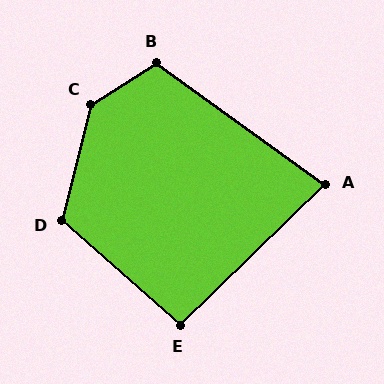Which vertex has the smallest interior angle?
A, at approximately 80 degrees.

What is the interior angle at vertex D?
Approximately 117 degrees (obtuse).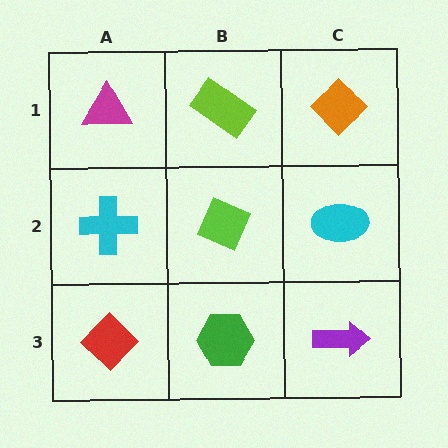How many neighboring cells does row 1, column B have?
3.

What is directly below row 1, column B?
A lime diamond.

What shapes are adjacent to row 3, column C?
A cyan ellipse (row 2, column C), a green hexagon (row 3, column B).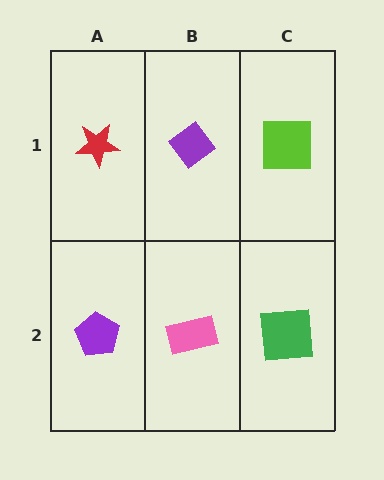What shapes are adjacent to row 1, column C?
A green square (row 2, column C), a purple diamond (row 1, column B).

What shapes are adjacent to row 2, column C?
A lime square (row 1, column C), a pink rectangle (row 2, column B).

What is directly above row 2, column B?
A purple diamond.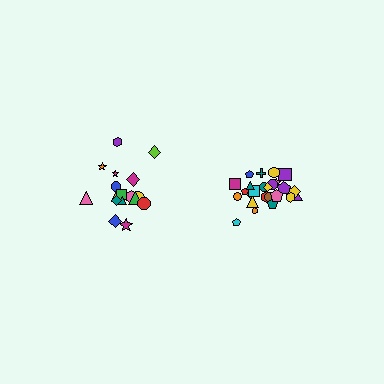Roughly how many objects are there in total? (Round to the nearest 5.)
Roughly 45 objects in total.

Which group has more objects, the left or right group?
The right group.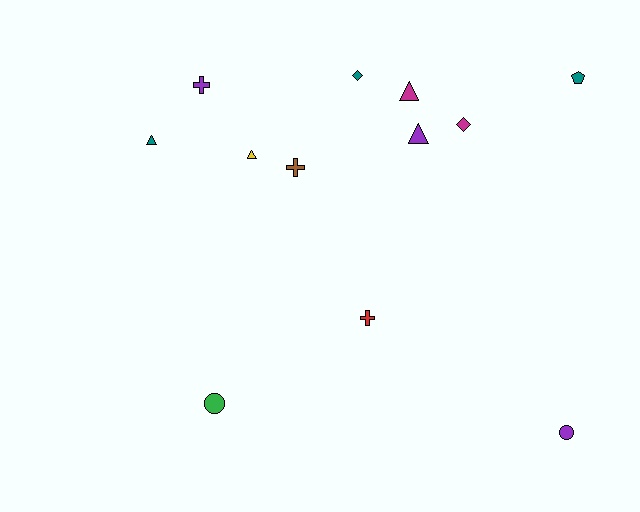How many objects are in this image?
There are 12 objects.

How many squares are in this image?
There are no squares.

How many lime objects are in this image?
There are no lime objects.